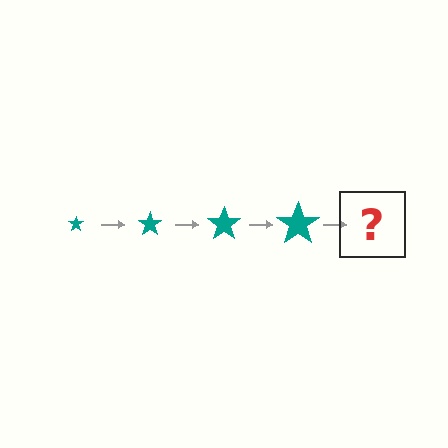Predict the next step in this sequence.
The next step is a teal star, larger than the previous one.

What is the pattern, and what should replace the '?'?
The pattern is that the star gets progressively larger each step. The '?' should be a teal star, larger than the previous one.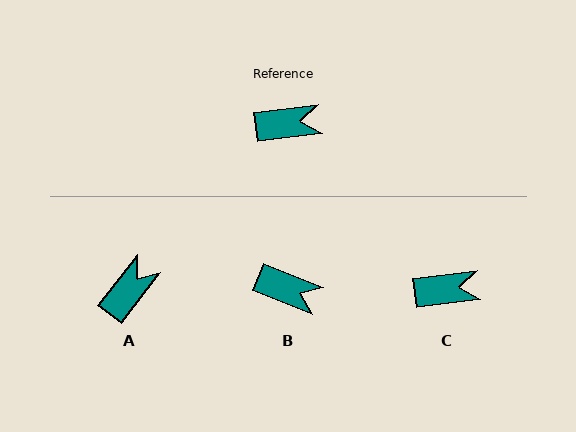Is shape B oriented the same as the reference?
No, it is off by about 29 degrees.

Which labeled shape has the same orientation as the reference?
C.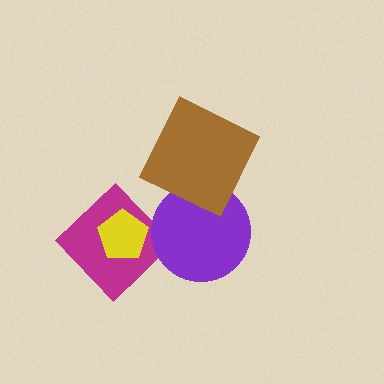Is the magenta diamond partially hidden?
Yes, it is partially covered by another shape.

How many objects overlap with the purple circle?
1 object overlaps with the purple circle.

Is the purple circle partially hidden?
Yes, it is partially covered by another shape.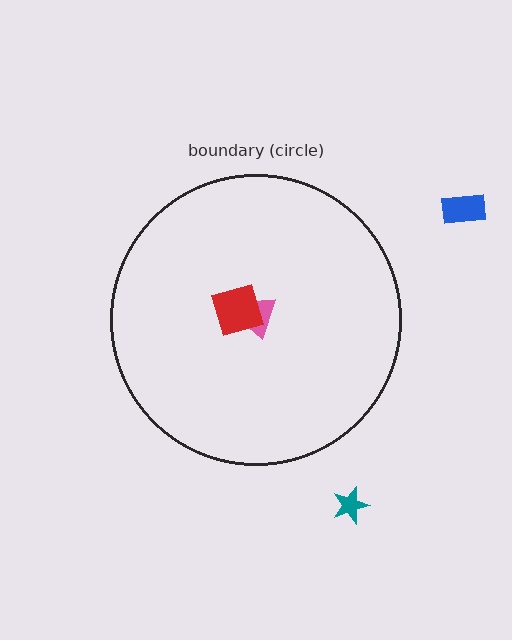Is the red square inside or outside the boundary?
Inside.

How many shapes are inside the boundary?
2 inside, 2 outside.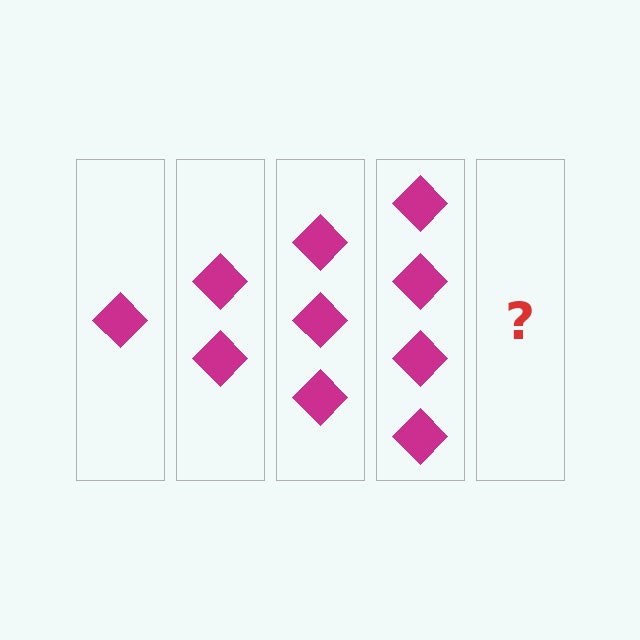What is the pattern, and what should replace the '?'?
The pattern is that each step adds one more diamond. The '?' should be 5 diamonds.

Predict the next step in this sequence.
The next step is 5 diamonds.